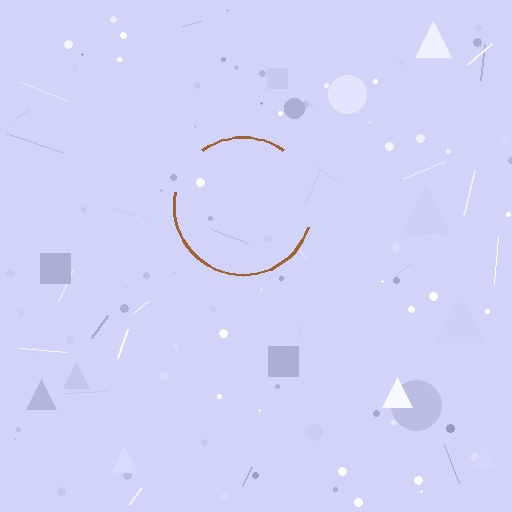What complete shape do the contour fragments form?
The contour fragments form a circle.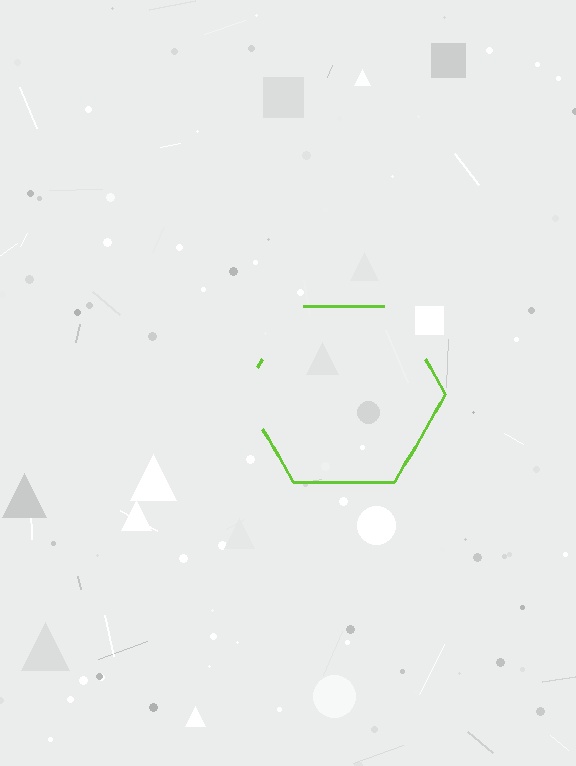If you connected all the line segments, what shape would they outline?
They would outline a hexagon.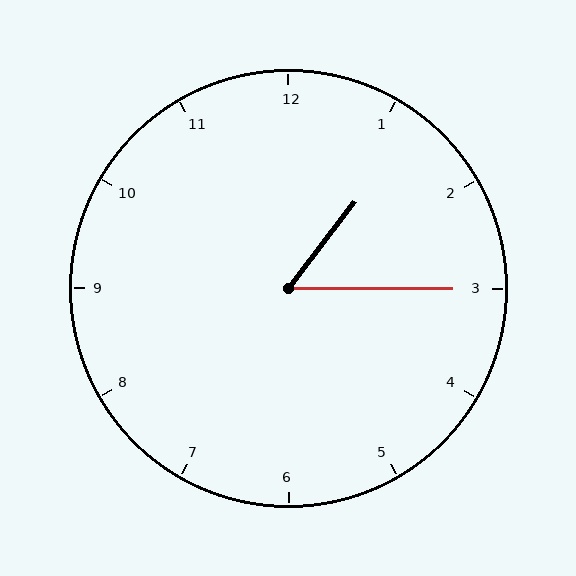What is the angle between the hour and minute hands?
Approximately 52 degrees.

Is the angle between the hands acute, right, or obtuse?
It is acute.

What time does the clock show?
1:15.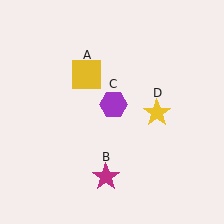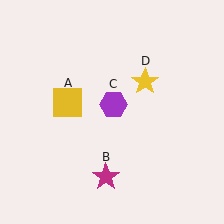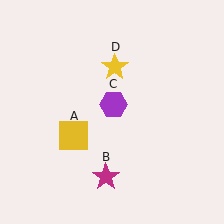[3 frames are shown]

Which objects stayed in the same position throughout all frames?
Magenta star (object B) and purple hexagon (object C) remained stationary.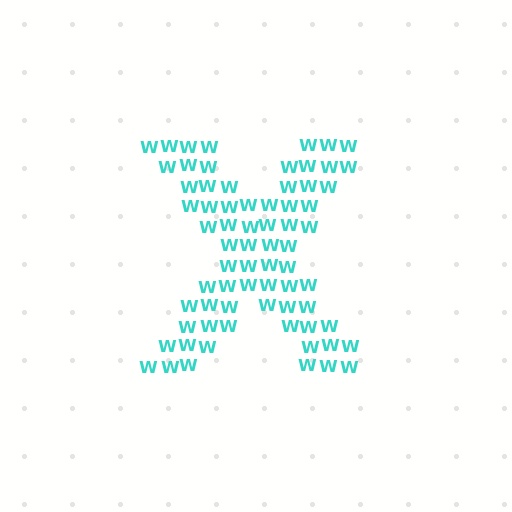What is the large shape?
The large shape is the letter X.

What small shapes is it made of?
It is made of small letter W's.